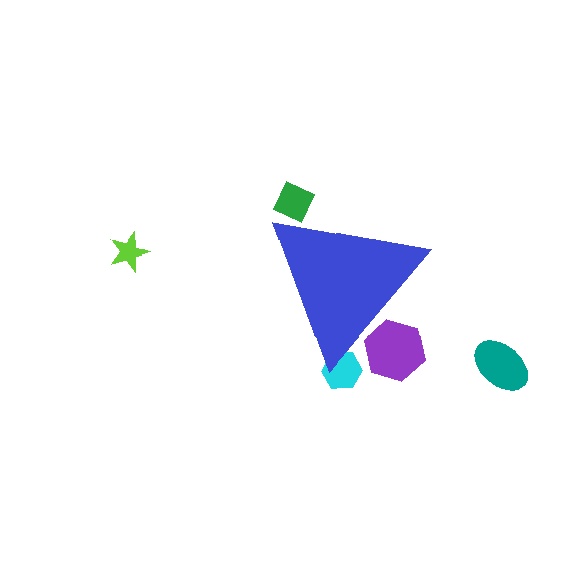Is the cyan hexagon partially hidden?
Yes, the cyan hexagon is partially hidden behind the blue triangle.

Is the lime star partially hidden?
No, the lime star is fully visible.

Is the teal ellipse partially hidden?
No, the teal ellipse is fully visible.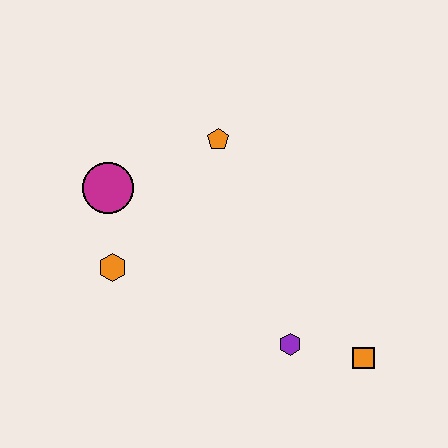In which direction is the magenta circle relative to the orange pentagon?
The magenta circle is to the left of the orange pentagon.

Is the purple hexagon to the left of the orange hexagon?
No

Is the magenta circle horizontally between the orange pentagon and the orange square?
No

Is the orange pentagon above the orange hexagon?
Yes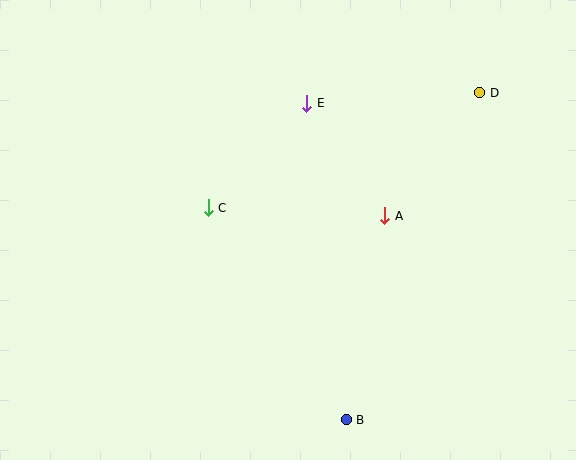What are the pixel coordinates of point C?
Point C is at (208, 208).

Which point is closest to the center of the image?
Point C at (208, 208) is closest to the center.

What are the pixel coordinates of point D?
Point D is at (480, 93).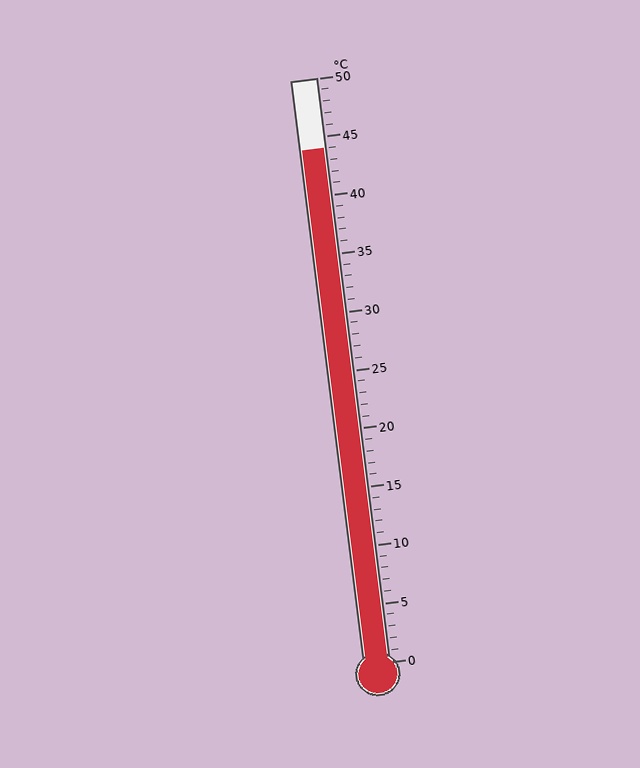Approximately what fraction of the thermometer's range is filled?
The thermometer is filled to approximately 90% of its range.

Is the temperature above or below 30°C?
The temperature is above 30°C.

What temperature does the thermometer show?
The thermometer shows approximately 44°C.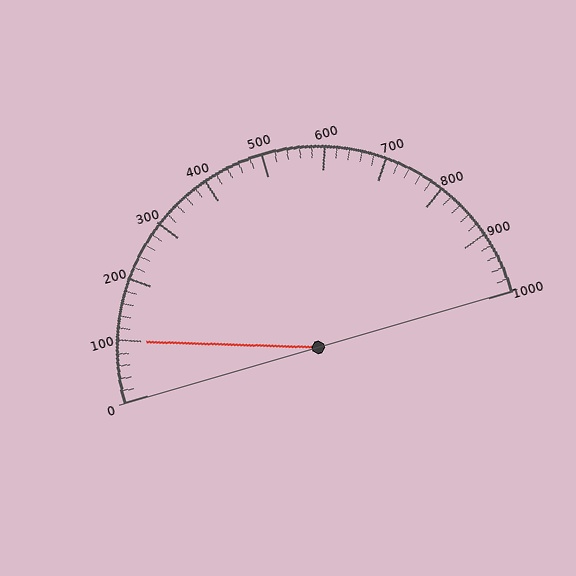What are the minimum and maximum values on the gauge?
The gauge ranges from 0 to 1000.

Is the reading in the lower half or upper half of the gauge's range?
The reading is in the lower half of the range (0 to 1000).